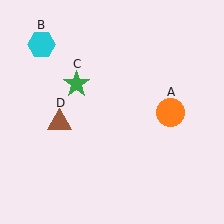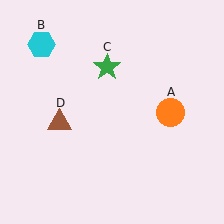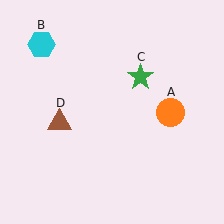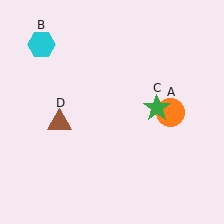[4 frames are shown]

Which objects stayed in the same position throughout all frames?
Orange circle (object A) and cyan hexagon (object B) and brown triangle (object D) remained stationary.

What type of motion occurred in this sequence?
The green star (object C) rotated clockwise around the center of the scene.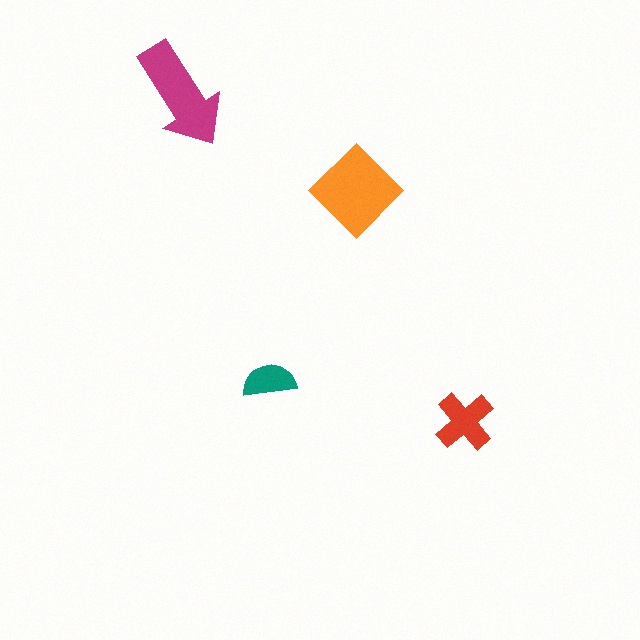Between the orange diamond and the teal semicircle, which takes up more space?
The orange diamond.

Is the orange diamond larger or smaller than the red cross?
Larger.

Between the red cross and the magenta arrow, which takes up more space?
The magenta arrow.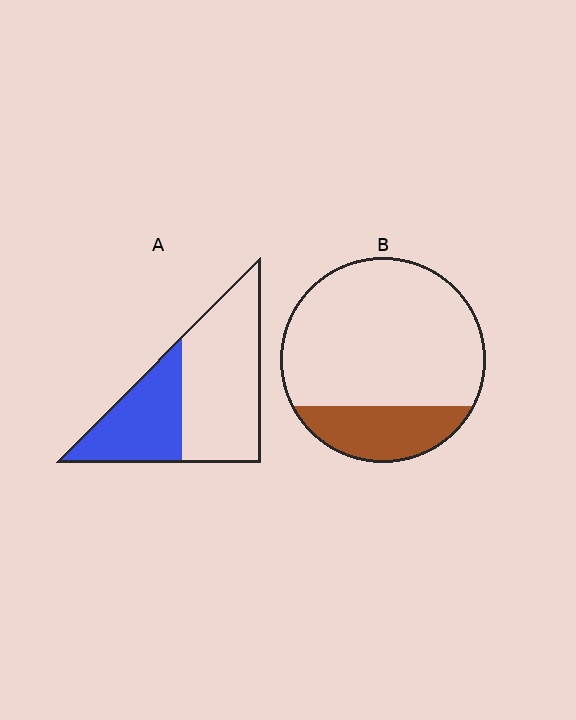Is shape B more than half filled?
No.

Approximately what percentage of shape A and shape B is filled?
A is approximately 40% and B is approximately 25%.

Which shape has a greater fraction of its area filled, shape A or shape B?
Shape A.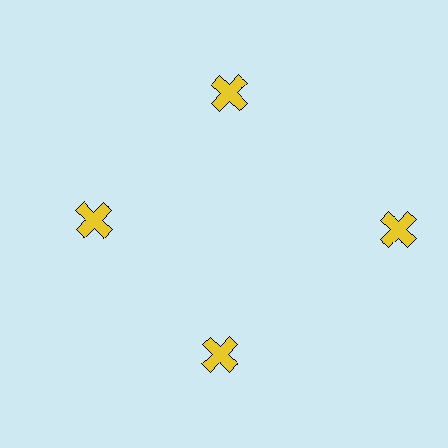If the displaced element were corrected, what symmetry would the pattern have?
It would have 4-fold rotational symmetry — the pattern would map onto itself every 90 degrees.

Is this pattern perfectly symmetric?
No. The 4 yellow crosses are arranged in a ring, but one element near the 3 o'clock position is pushed outward from the center, breaking the 4-fold rotational symmetry.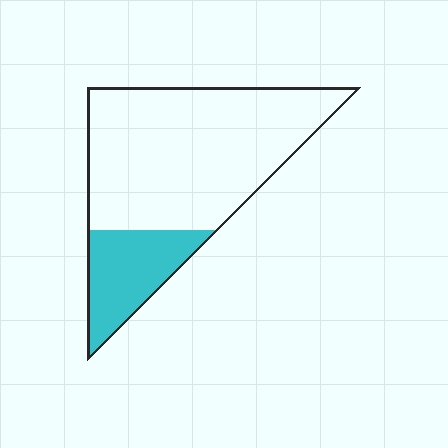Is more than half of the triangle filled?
No.